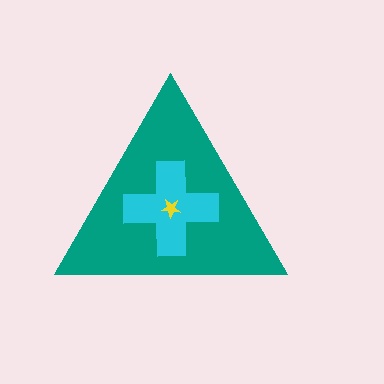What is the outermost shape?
The teal triangle.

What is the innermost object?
The yellow star.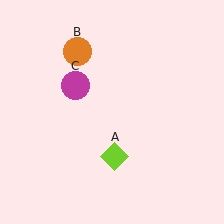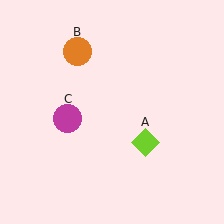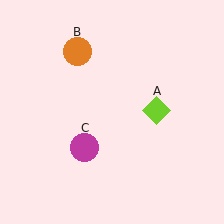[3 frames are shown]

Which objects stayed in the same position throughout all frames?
Orange circle (object B) remained stationary.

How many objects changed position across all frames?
2 objects changed position: lime diamond (object A), magenta circle (object C).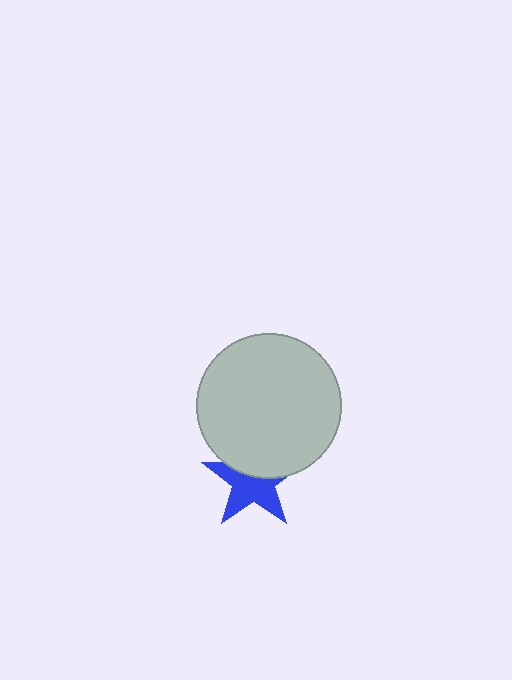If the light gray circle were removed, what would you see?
You would see the complete blue star.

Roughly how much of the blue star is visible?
About half of it is visible (roughly 58%).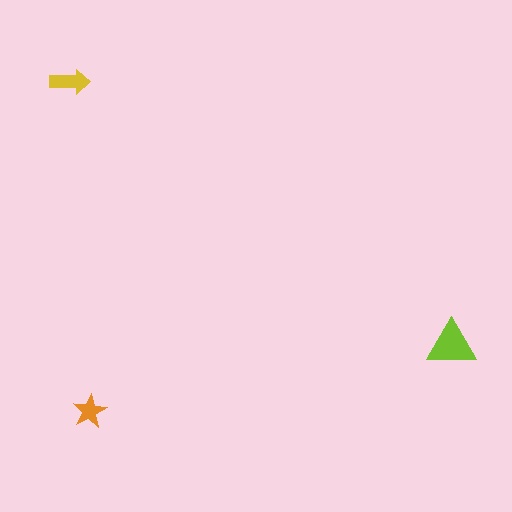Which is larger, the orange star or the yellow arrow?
The yellow arrow.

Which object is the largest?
The lime triangle.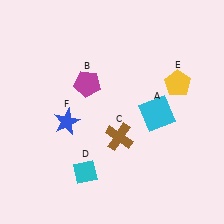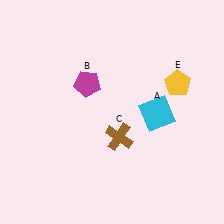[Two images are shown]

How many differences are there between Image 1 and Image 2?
There are 2 differences between the two images.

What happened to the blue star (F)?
The blue star (F) was removed in Image 2. It was in the bottom-left area of Image 1.